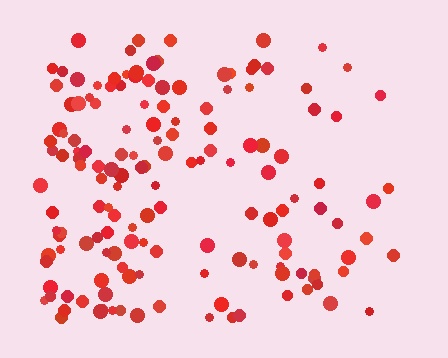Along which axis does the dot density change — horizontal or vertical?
Horizontal.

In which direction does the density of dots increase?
From right to left, with the left side densest.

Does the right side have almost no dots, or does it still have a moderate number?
Still a moderate number, just noticeably fewer than the left.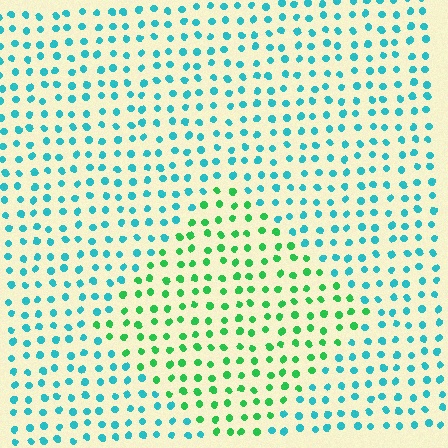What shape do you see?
I see a diamond.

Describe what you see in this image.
The image is filled with small cyan elements in a uniform arrangement. A diamond-shaped region is visible where the elements are tinted to a slightly different hue, forming a subtle color boundary.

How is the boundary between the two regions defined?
The boundary is defined purely by a slight shift in hue (about 49 degrees). Spacing, size, and orientation are identical on both sides.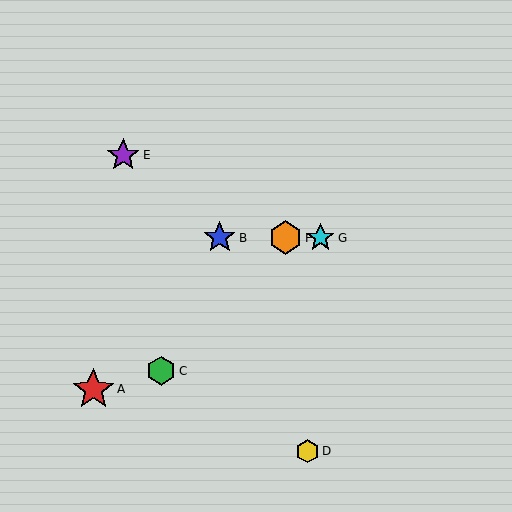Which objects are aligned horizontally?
Objects B, F, G are aligned horizontally.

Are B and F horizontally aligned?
Yes, both are at y≈238.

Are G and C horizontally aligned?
No, G is at y≈238 and C is at y≈371.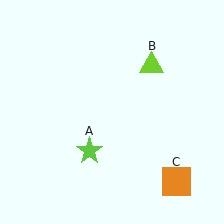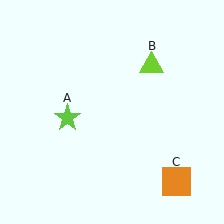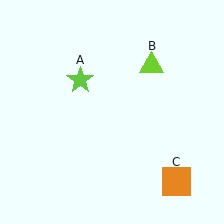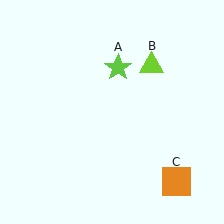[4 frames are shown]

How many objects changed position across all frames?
1 object changed position: lime star (object A).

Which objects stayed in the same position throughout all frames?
Lime triangle (object B) and orange square (object C) remained stationary.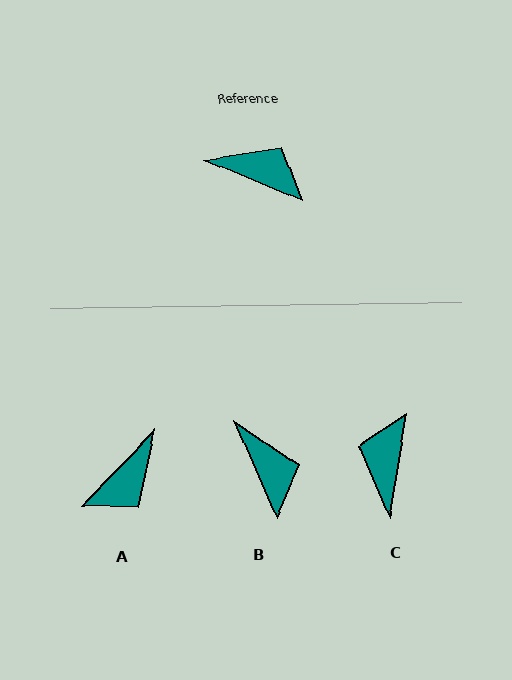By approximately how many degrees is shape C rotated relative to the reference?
Approximately 104 degrees counter-clockwise.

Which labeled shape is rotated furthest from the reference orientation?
A, about 111 degrees away.